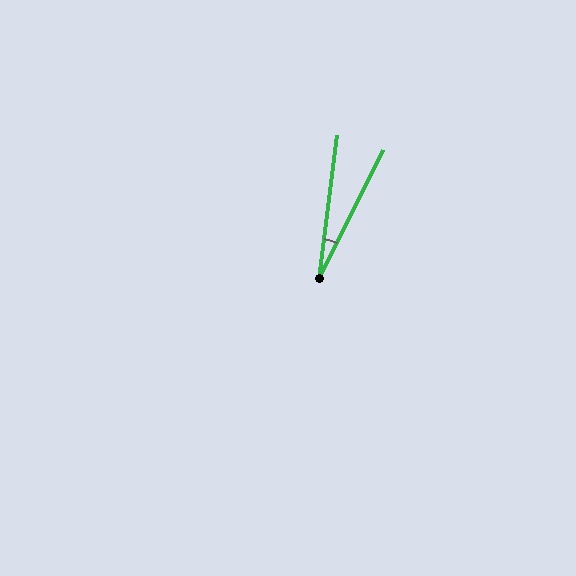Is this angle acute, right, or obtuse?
It is acute.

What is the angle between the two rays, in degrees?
Approximately 19 degrees.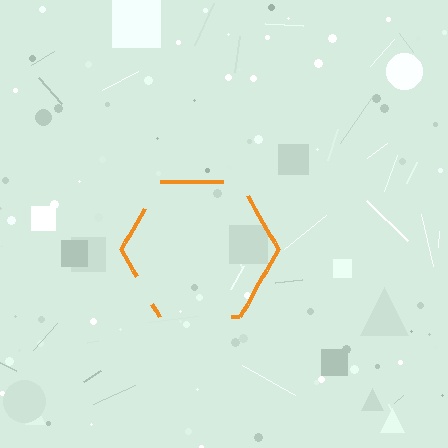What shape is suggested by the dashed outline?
The dashed outline suggests a hexagon.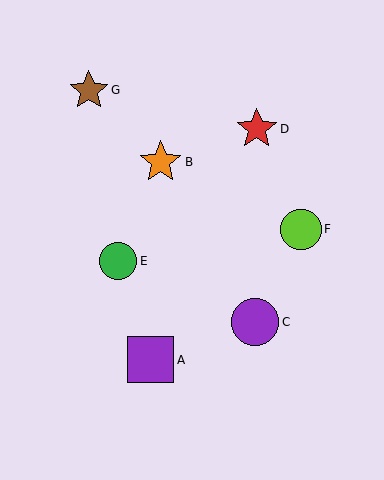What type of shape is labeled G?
Shape G is a brown star.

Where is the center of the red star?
The center of the red star is at (257, 129).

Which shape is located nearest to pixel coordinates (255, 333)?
The purple circle (labeled C) at (255, 322) is nearest to that location.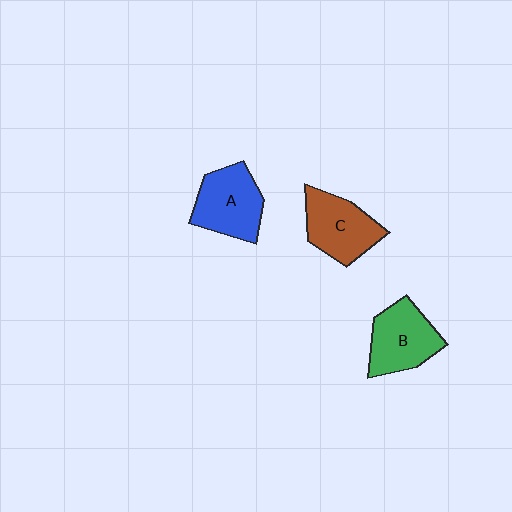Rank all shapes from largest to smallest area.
From largest to smallest: A (blue), B (green), C (brown).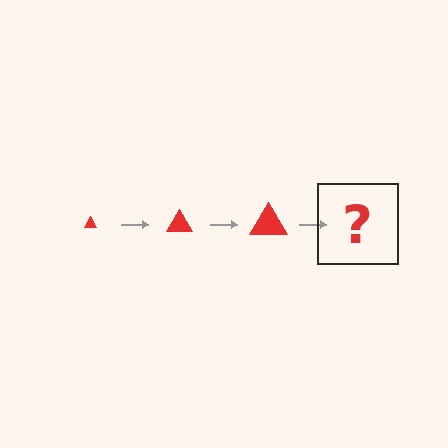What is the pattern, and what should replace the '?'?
The pattern is that the triangle gets progressively larger each step. The '?' should be a red triangle, larger than the previous one.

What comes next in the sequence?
The next element should be a red triangle, larger than the previous one.